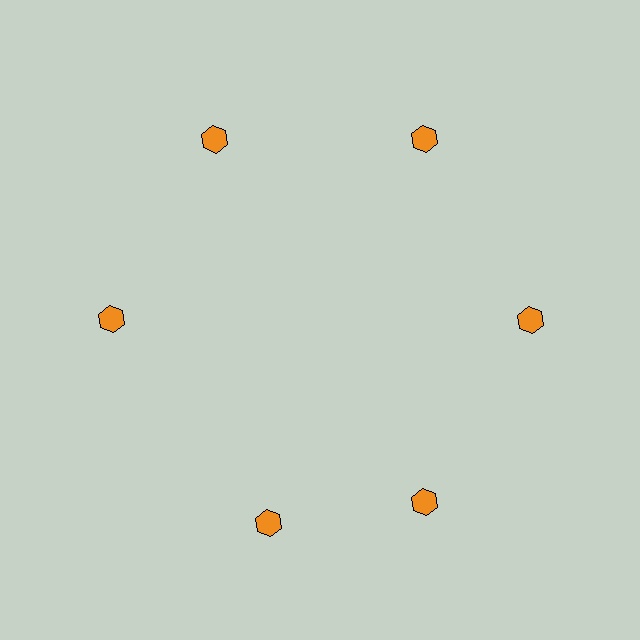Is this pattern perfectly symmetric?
No. The 6 orange hexagons are arranged in a ring, but one element near the 7 o'clock position is rotated out of alignment along the ring, breaking the 6-fold rotational symmetry.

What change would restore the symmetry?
The symmetry would be restored by rotating it back into even spacing with its neighbors so that all 6 hexagons sit at equal angles and equal distance from the center.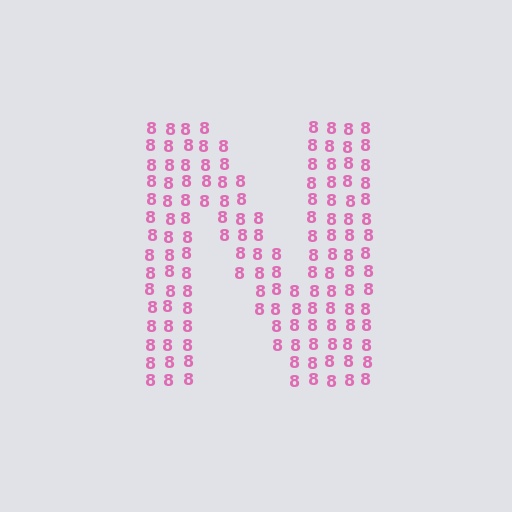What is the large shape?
The large shape is the letter N.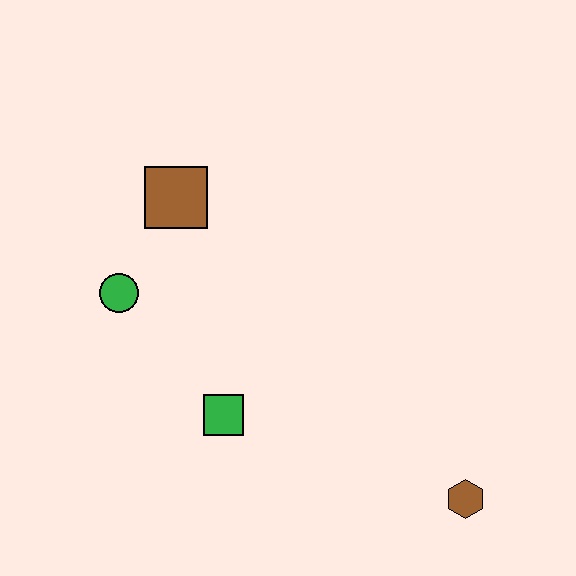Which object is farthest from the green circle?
The brown hexagon is farthest from the green circle.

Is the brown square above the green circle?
Yes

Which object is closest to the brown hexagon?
The green square is closest to the brown hexagon.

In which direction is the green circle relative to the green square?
The green circle is above the green square.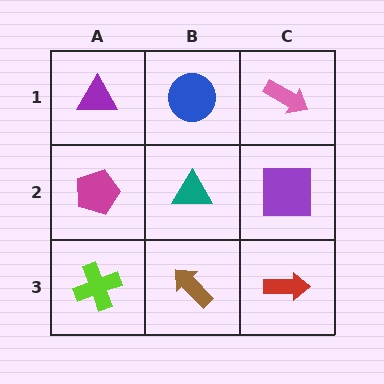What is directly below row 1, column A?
A magenta pentagon.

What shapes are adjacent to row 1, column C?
A purple square (row 2, column C), a blue circle (row 1, column B).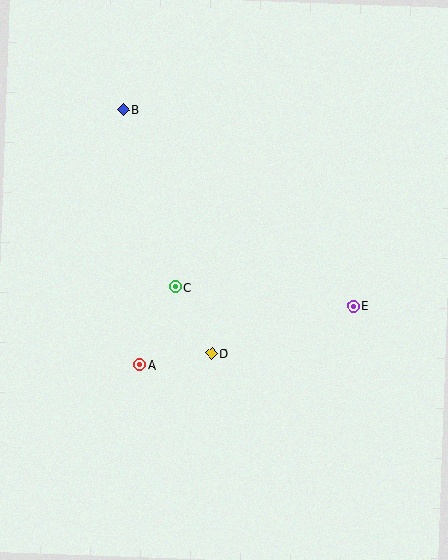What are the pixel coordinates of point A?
Point A is at (140, 365).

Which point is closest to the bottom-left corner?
Point A is closest to the bottom-left corner.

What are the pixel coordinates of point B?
Point B is at (123, 109).